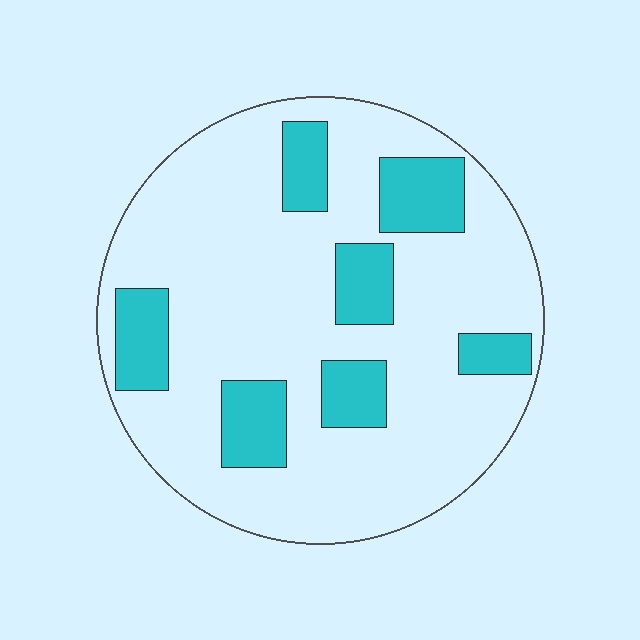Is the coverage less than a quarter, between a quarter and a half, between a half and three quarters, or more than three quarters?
Less than a quarter.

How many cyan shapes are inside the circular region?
7.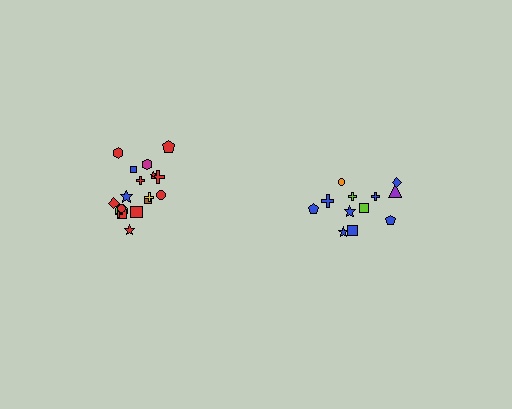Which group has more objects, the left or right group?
The left group.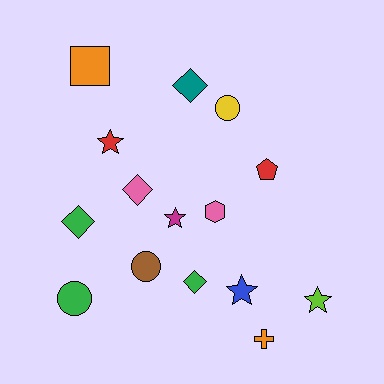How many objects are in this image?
There are 15 objects.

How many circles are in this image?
There are 3 circles.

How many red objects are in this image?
There are 2 red objects.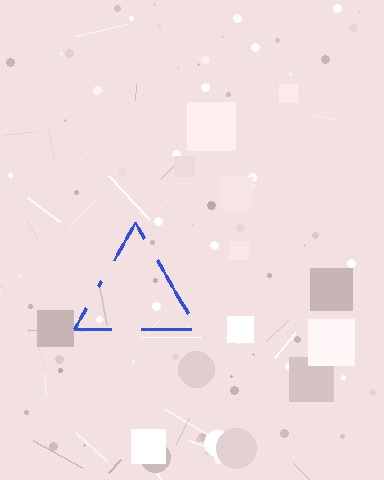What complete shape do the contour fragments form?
The contour fragments form a triangle.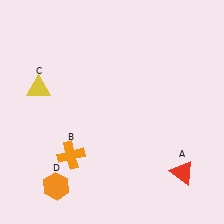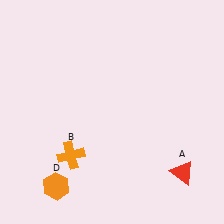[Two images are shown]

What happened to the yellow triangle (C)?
The yellow triangle (C) was removed in Image 2. It was in the top-left area of Image 1.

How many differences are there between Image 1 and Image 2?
There is 1 difference between the two images.